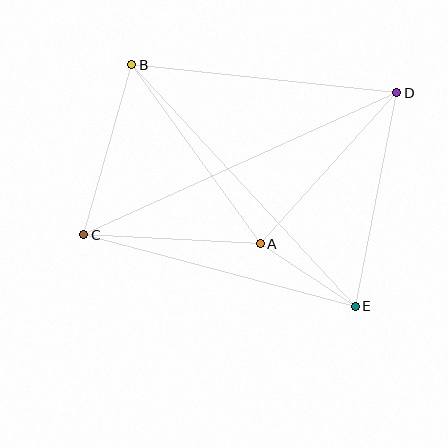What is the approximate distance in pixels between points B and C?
The distance between B and C is approximately 176 pixels.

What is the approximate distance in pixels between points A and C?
The distance between A and C is approximately 177 pixels.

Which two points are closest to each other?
Points A and E are closest to each other.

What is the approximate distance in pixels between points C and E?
The distance between C and E is approximately 281 pixels.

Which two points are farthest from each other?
Points C and D are farthest from each other.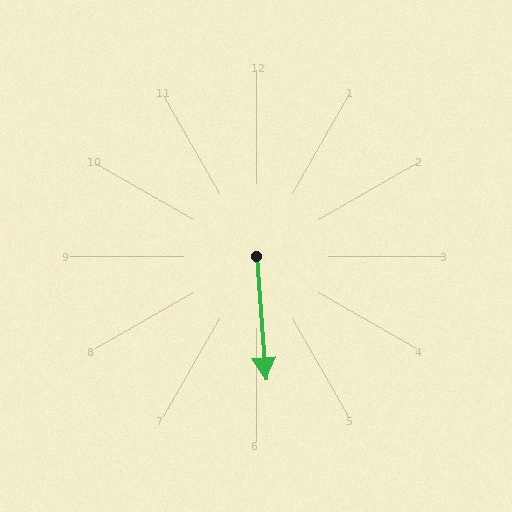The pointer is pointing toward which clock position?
Roughly 6 o'clock.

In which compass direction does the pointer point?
South.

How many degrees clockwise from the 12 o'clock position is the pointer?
Approximately 176 degrees.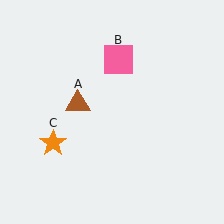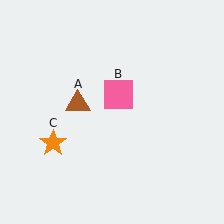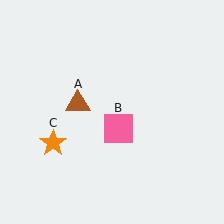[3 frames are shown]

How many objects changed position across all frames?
1 object changed position: pink square (object B).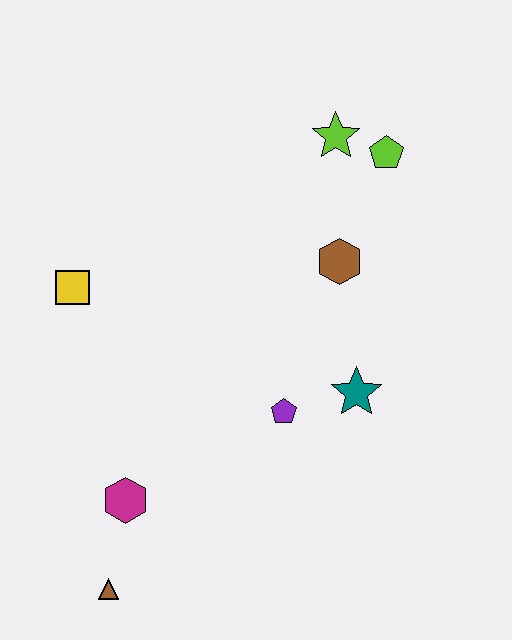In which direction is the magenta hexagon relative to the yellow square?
The magenta hexagon is below the yellow square.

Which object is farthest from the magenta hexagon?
The lime pentagon is farthest from the magenta hexagon.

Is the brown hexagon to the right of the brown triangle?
Yes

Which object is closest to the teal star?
The purple pentagon is closest to the teal star.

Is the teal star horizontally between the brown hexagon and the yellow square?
No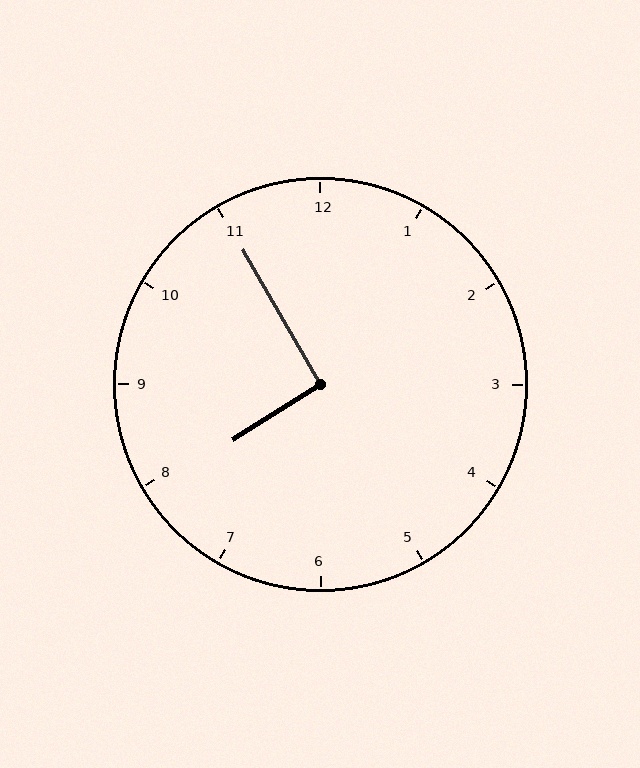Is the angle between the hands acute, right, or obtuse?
It is right.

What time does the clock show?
7:55.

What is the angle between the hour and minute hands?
Approximately 92 degrees.